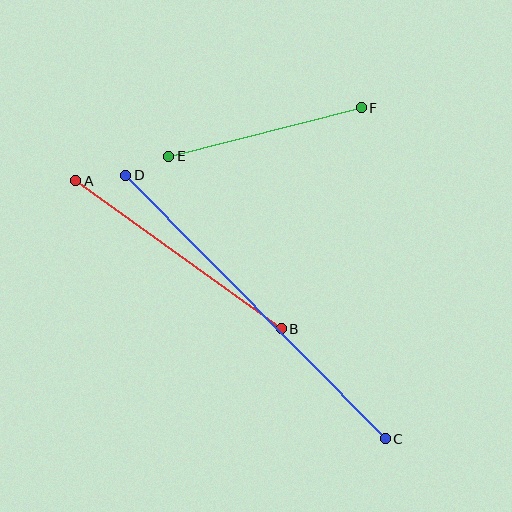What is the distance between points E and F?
The distance is approximately 199 pixels.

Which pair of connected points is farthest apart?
Points C and D are farthest apart.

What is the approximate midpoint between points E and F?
The midpoint is at approximately (265, 132) pixels.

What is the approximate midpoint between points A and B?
The midpoint is at approximately (178, 255) pixels.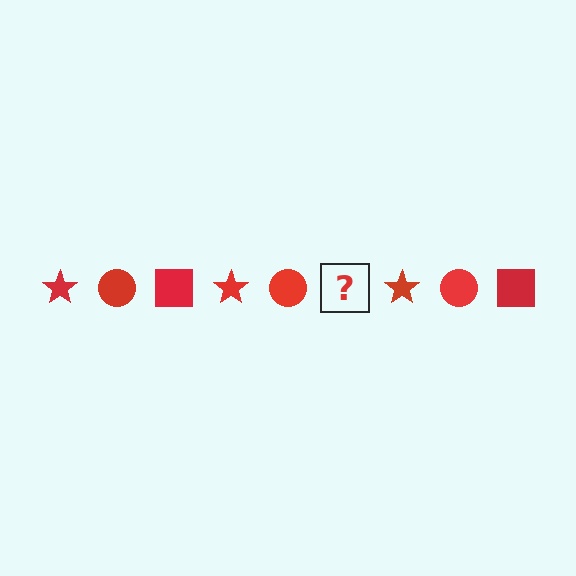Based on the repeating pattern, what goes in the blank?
The blank should be a red square.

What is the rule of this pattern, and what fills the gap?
The rule is that the pattern cycles through star, circle, square shapes in red. The gap should be filled with a red square.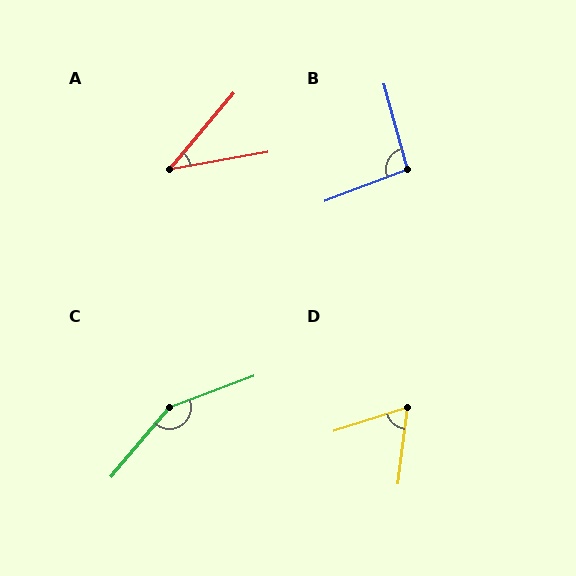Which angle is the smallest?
A, at approximately 40 degrees.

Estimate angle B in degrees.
Approximately 96 degrees.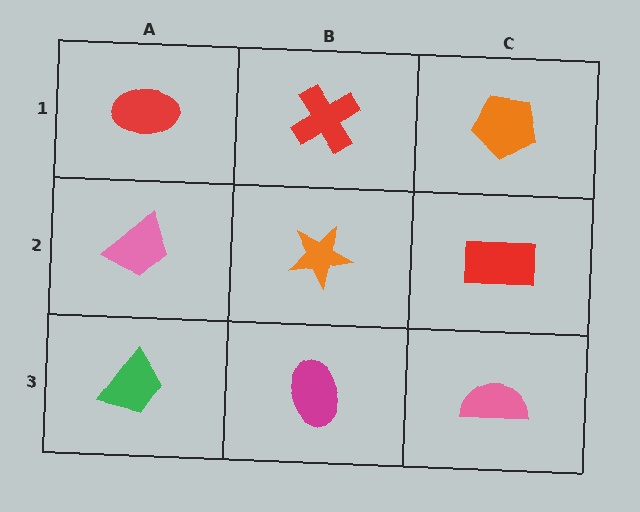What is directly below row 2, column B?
A magenta ellipse.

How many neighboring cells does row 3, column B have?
3.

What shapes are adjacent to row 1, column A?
A pink trapezoid (row 2, column A), a red cross (row 1, column B).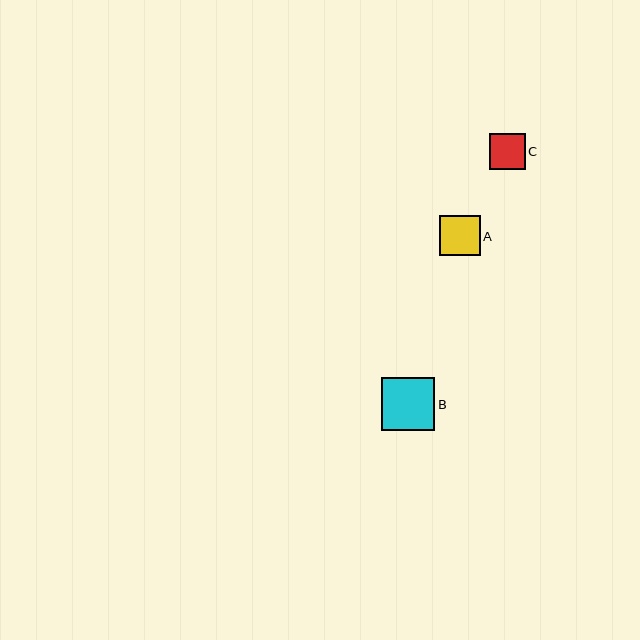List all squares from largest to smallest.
From largest to smallest: B, A, C.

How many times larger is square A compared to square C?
Square A is approximately 1.1 times the size of square C.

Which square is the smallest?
Square C is the smallest with a size of approximately 36 pixels.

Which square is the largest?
Square B is the largest with a size of approximately 53 pixels.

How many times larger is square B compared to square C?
Square B is approximately 1.5 times the size of square C.